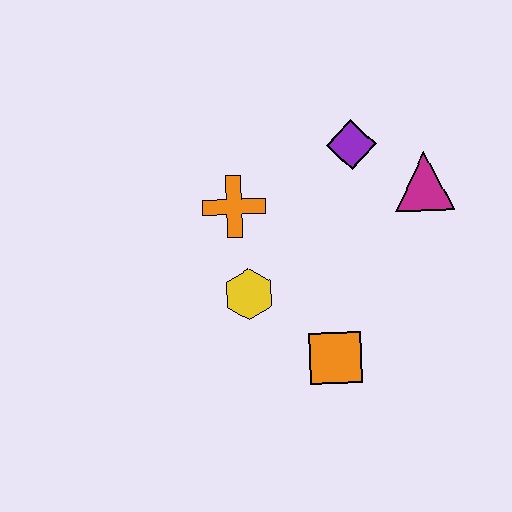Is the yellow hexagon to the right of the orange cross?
Yes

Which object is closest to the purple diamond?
The magenta triangle is closest to the purple diamond.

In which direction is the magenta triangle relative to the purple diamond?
The magenta triangle is to the right of the purple diamond.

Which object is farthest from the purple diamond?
The orange square is farthest from the purple diamond.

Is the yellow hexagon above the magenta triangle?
No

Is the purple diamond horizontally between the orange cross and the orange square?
No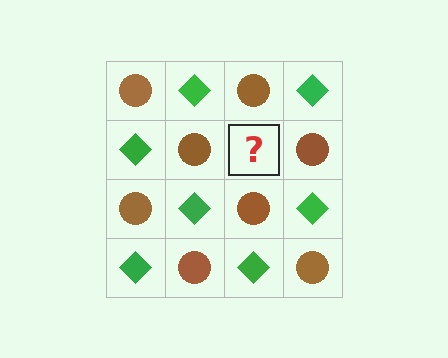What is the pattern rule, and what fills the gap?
The rule is that it alternates brown circle and green diamond in a checkerboard pattern. The gap should be filled with a green diamond.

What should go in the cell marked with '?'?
The missing cell should contain a green diamond.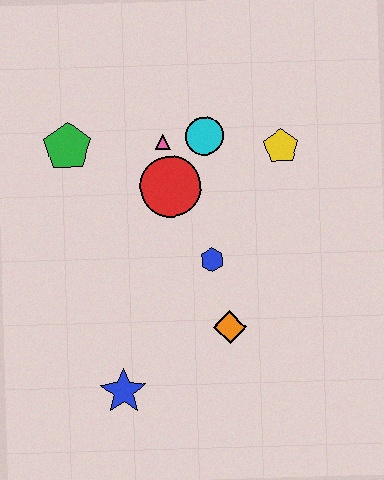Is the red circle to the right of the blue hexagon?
No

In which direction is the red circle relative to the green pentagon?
The red circle is to the right of the green pentagon.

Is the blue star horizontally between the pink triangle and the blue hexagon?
No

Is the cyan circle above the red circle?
Yes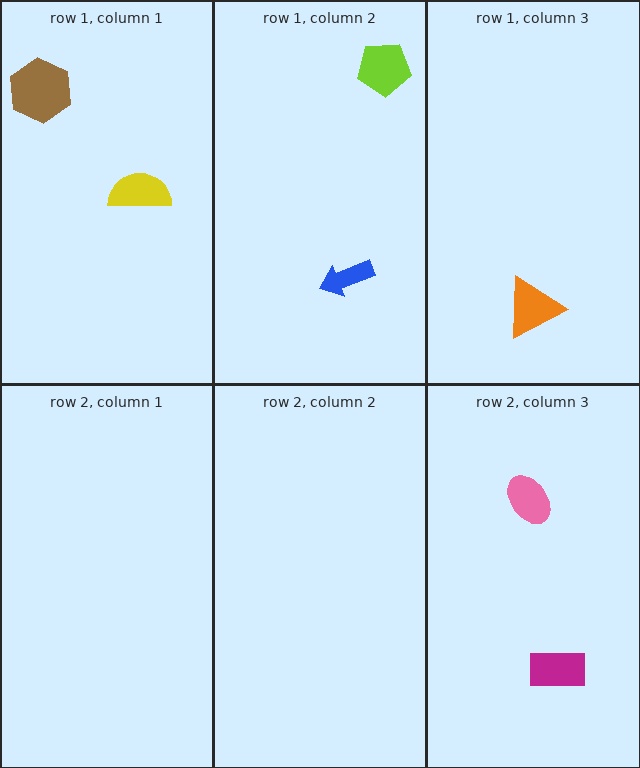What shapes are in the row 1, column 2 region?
The blue arrow, the lime pentagon.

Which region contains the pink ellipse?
The row 2, column 3 region.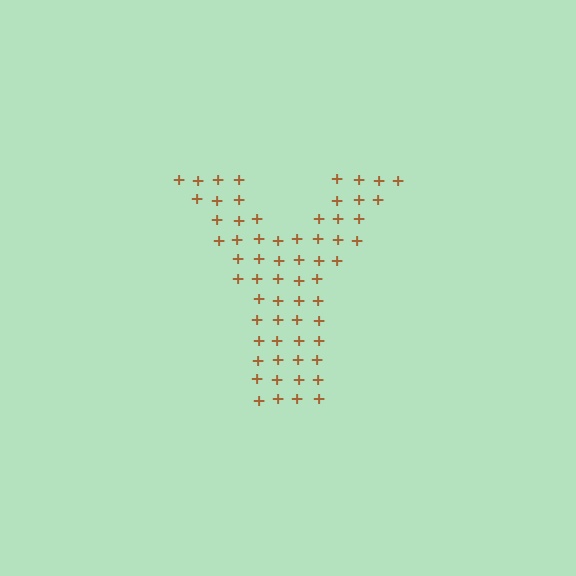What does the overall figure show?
The overall figure shows the letter Y.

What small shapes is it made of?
It is made of small plus signs.